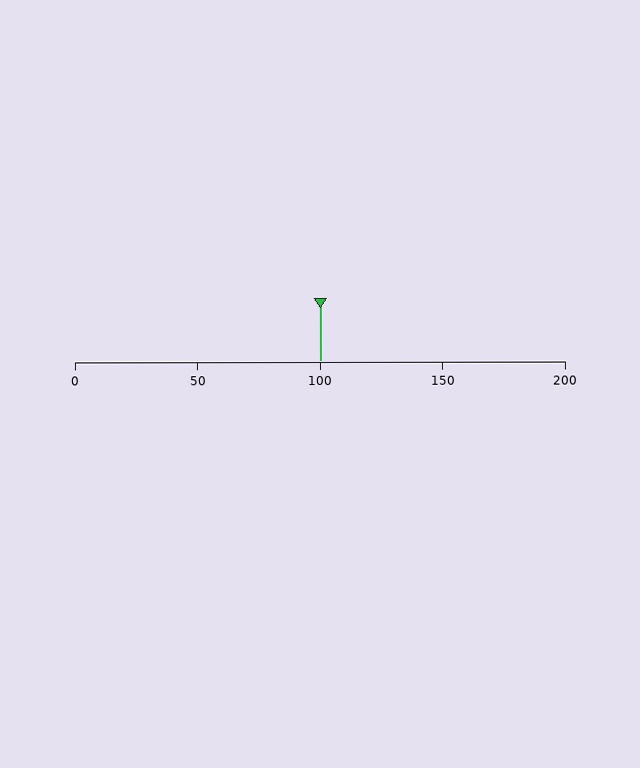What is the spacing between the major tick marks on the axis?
The major ticks are spaced 50 apart.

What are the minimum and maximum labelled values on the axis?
The axis runs from 0 to 200.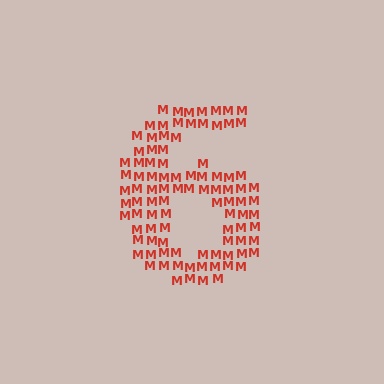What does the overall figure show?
The overall figure shows the digit 6.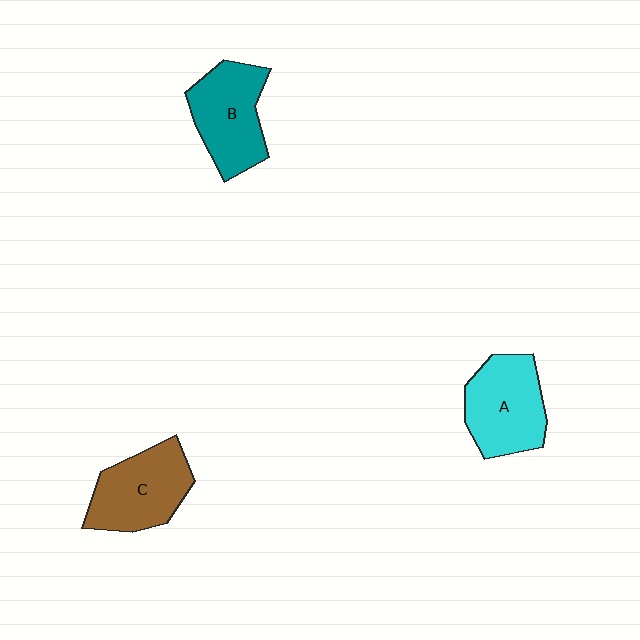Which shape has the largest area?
Shape A (cyan).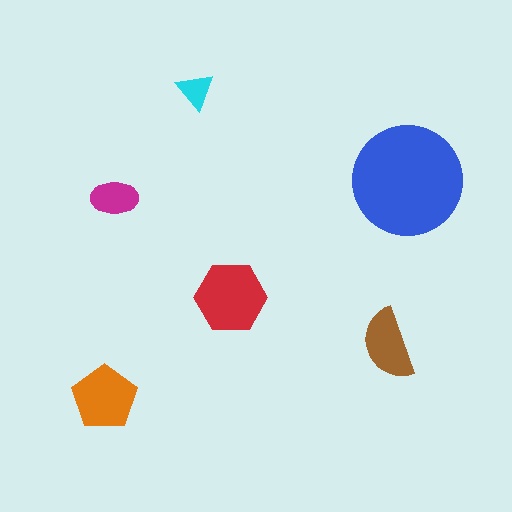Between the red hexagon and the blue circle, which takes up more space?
The blue circle.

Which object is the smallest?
The cyan triangle.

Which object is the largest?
The blue circle.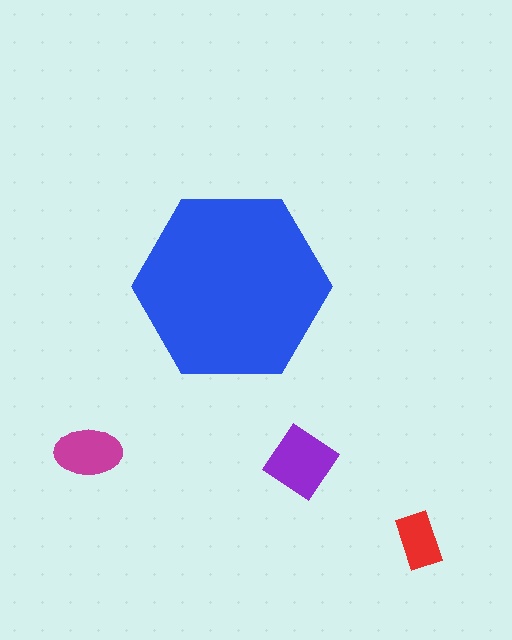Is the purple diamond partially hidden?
No, the purple diamond is fully visible.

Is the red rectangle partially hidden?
No, the red rectangle is fully visible.